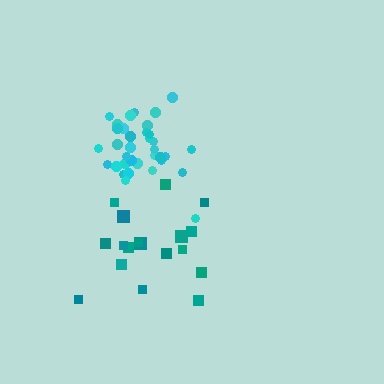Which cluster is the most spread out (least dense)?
Teal.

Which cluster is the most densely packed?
Cyan.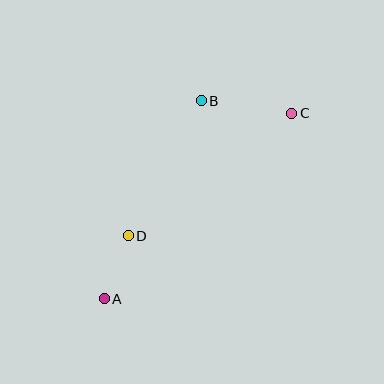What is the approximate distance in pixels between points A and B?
The distance between A and B is approximately 220 pixels.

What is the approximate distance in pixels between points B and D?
The distance between B and D is approximately 154 pixels.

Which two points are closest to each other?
Points A and D are closest to each other.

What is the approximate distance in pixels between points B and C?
The distance between B and C is approximately 91 pixels.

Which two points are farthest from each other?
Points A and C are farthest from each other.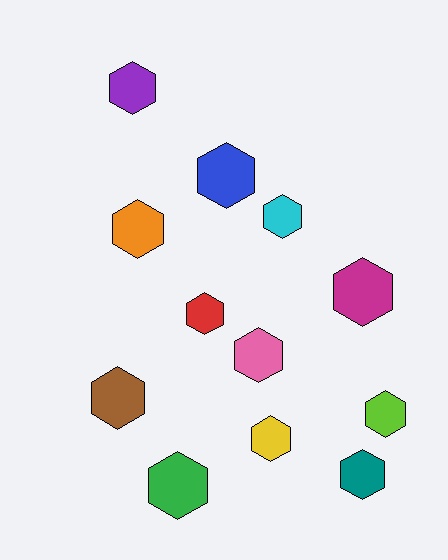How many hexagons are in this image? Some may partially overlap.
There are 12 hexagons.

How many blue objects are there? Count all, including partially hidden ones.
There is 1 blue object.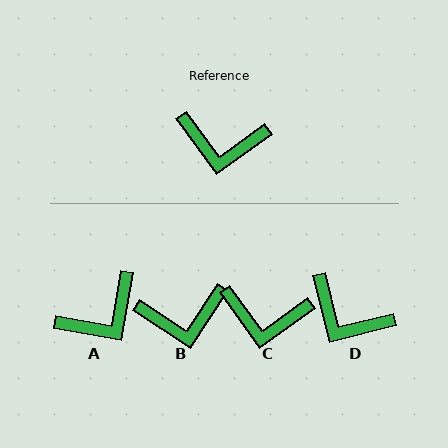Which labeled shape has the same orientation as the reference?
C.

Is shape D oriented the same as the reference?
No, it is off by about 22 degrees.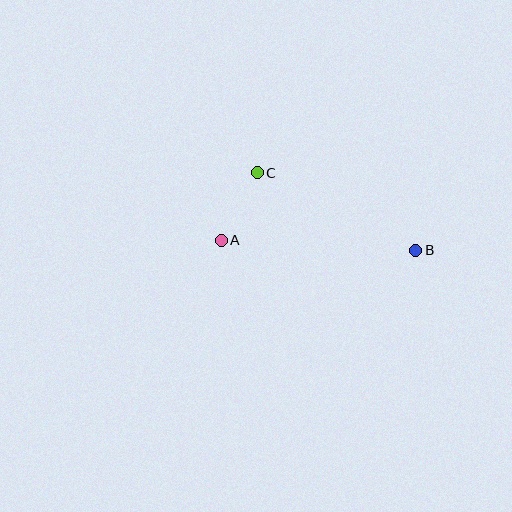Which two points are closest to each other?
Points A and C are closest to each other.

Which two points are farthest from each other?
Points A and B are farthest from each other.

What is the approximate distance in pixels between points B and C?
The distance between B and C is approximately 176 pixels.